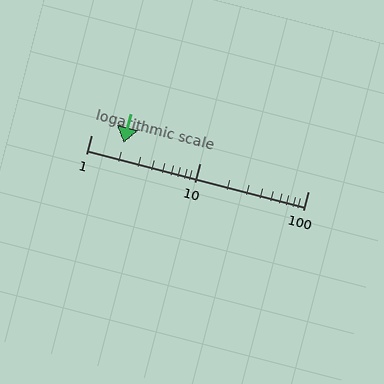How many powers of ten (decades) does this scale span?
The scale spans 2 decades, from 1 to 100.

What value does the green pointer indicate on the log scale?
The pointer indicates approximately 2.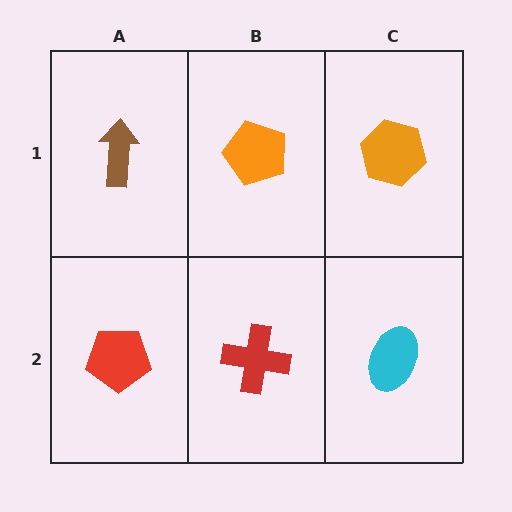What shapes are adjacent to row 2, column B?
An orange pentagon (row 1, column B), a red pentagon (row 2, column A), a cyan ellipse (row 2, column C).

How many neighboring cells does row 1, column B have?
3.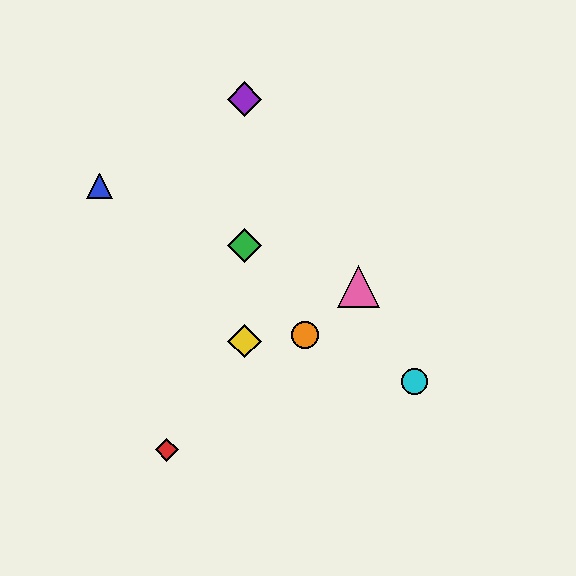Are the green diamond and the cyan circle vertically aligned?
No, the green diamond is at x≈244 and the cyan circle is at x≈414.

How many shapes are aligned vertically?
3 shapes (the green diamond, the yellow diamond, the purple diamond) are aligned vertically.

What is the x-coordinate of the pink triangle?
The pink triangle is at x≈358.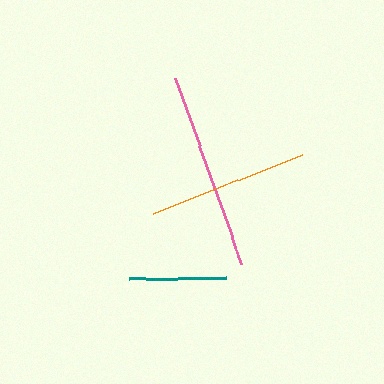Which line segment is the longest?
The pink line is the longest at approximately 198 pixels.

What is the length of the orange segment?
The orange segment is approximately 161 pixels long.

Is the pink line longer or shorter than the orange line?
The pink line is longer than the orange line.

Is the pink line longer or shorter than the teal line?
The pink line is longer than the teal line.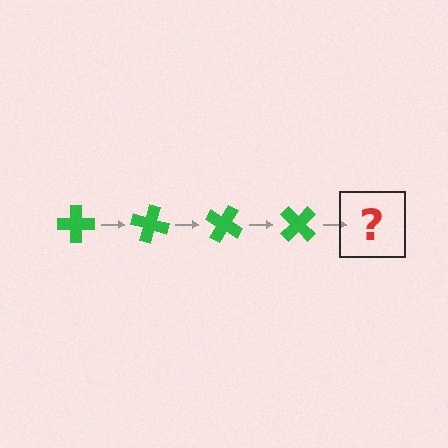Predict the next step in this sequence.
The next step is a green cross rotated 60 degrees.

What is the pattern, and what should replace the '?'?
The pattern is that the cross rotates 15 degrees each step. The '?' should be a green cross rotated 60 degrees.